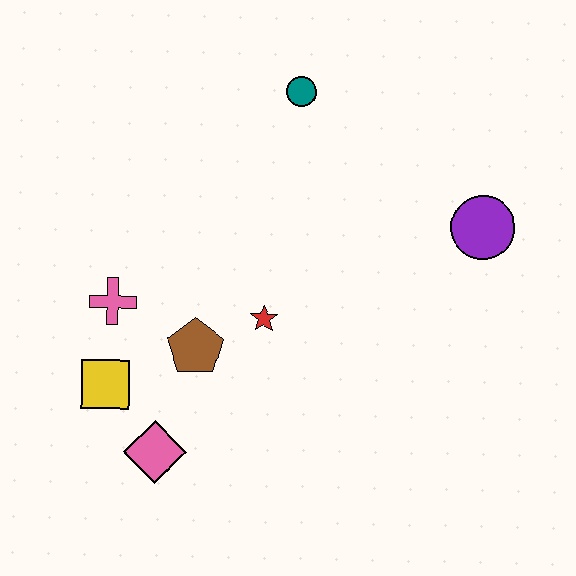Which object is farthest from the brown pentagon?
The purple circle is farthest from the brown pentagon.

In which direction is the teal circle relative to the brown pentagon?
The teal circle is above the brown pentagon.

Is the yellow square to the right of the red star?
No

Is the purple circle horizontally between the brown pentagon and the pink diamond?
No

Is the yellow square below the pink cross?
Yes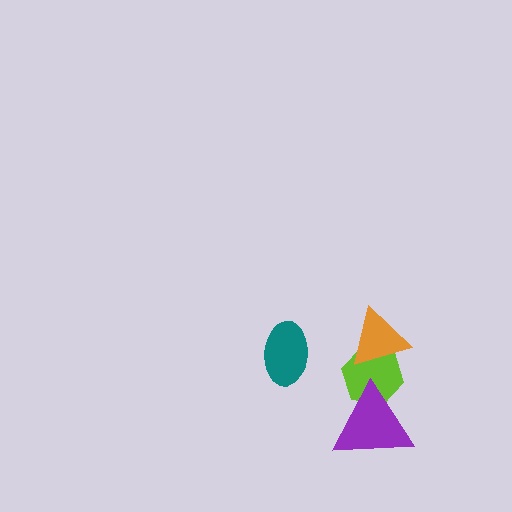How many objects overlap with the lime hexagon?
2 objects overlap with the lime hexagon.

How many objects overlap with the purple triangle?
1 object overlaps with the purple triangle.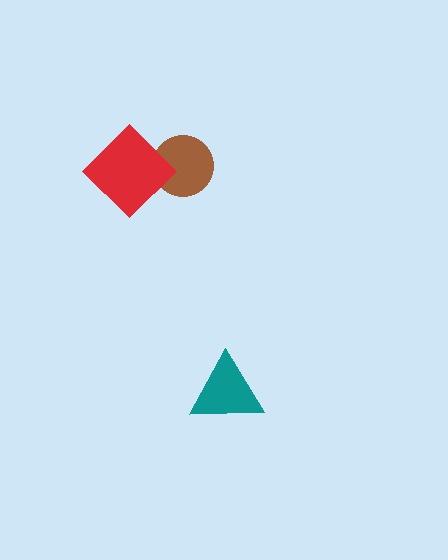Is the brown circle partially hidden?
Yes, it is partially covered by another shape.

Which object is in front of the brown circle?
The red diamond is in front of the brown circle.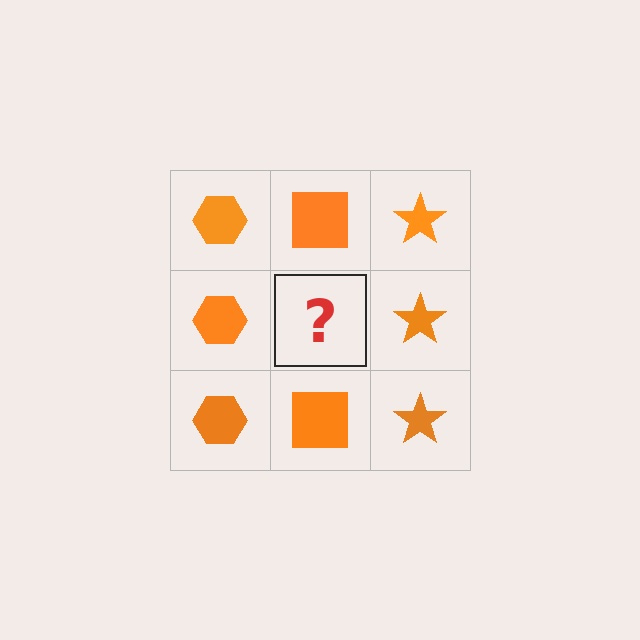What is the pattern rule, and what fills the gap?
The rule is that each column has a consistent shape. The gap should be filled with an orange square.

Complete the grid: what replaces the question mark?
The question mark should be replaced with an orange square.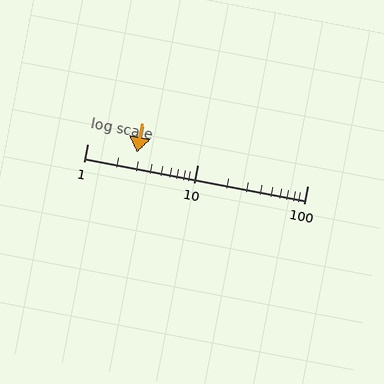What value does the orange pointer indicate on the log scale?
The pointer indicates approximately 2.8.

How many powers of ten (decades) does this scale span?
The scale spans 2 decades, from 1 to 100.